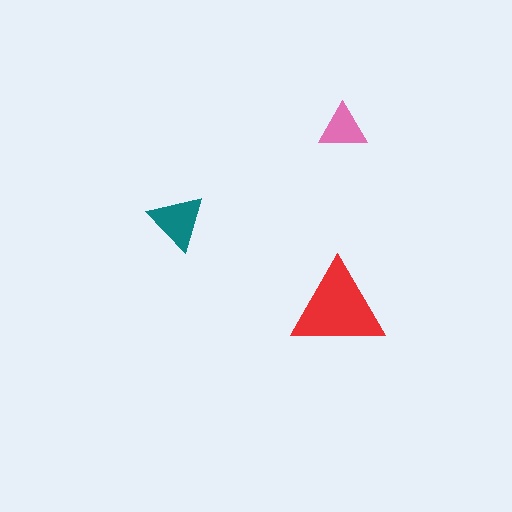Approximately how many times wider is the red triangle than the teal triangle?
About 1.5 times wider.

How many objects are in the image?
There are 3 objects in the image.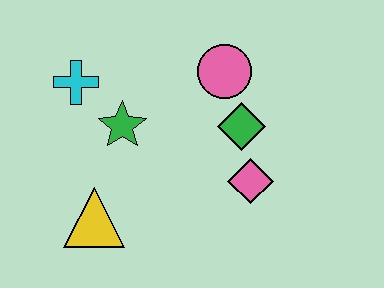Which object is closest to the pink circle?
The green diamond is closest to the pink circle.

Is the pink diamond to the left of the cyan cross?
No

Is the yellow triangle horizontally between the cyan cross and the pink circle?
Yes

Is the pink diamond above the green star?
No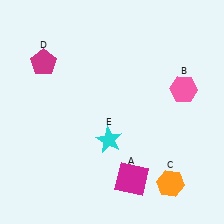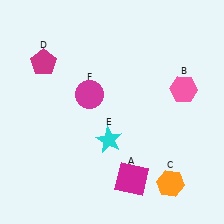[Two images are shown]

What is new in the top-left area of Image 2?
A magenta circle (F) was added in the top-left area of Image 2.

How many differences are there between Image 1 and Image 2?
There is 1 difference between the two images.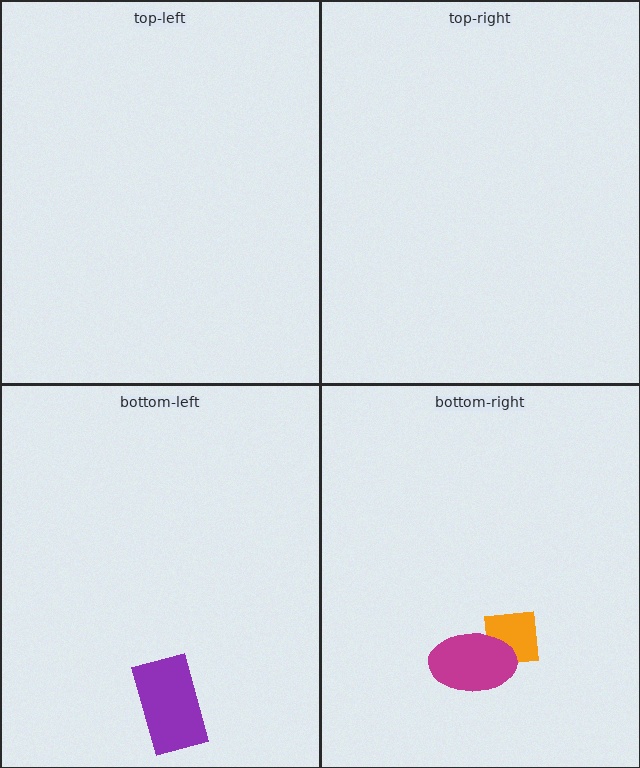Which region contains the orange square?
The bottom-right region.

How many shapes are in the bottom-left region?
1.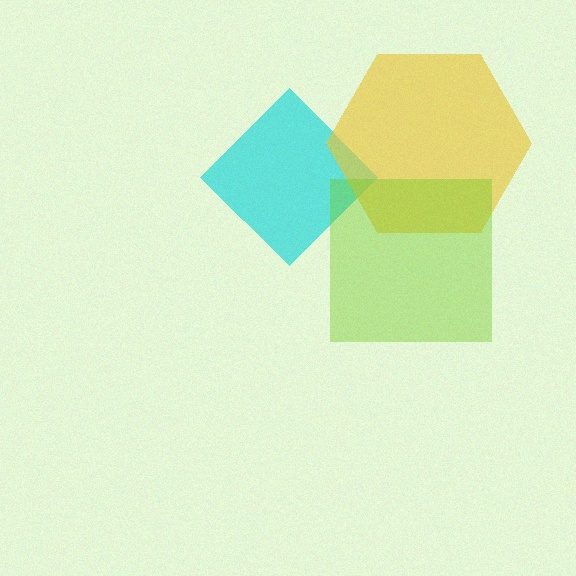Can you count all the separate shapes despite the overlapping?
Yes, there are 3 separate shapes.